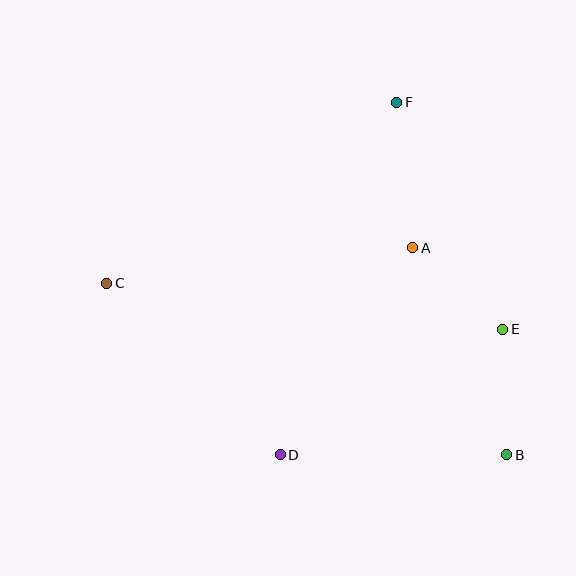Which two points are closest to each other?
Points A and E are closest to each other.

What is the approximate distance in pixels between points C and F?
The distance between C and F is approximately 342 pixels.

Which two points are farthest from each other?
Points B and C are farthest from each other.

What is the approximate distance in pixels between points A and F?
The distance between A and F is approximately 147 pixels.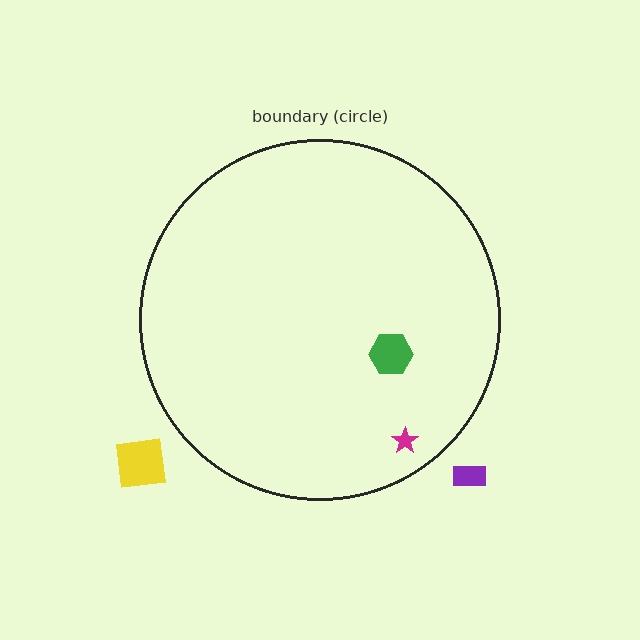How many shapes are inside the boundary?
2 inside, 2 outside.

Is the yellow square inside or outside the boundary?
Outside.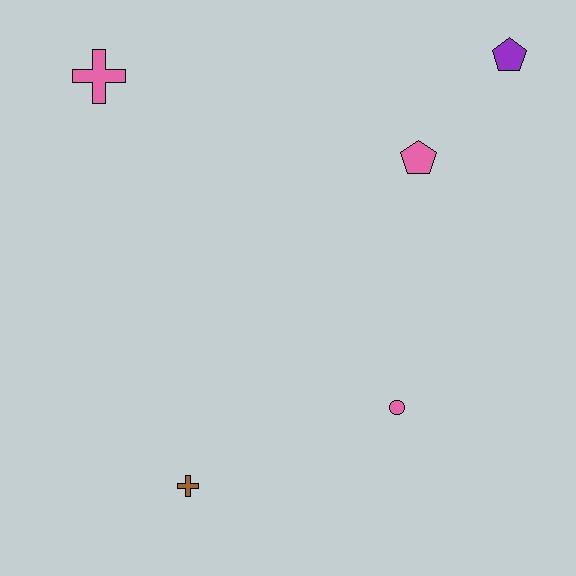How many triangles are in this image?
There are no triangles.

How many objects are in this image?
There are 5 objects.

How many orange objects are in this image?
There are no orange objects.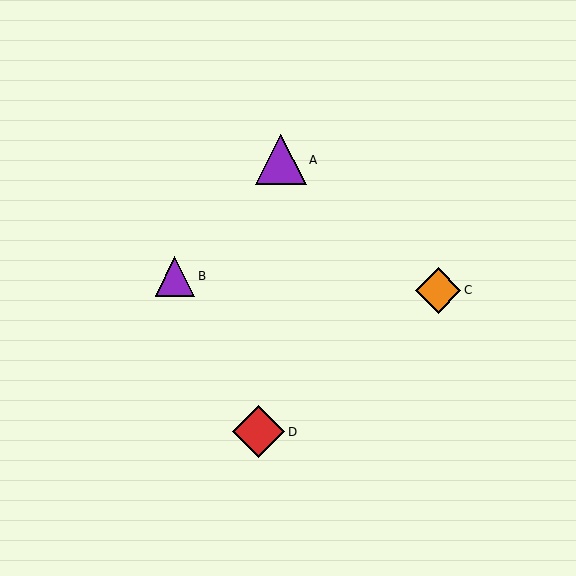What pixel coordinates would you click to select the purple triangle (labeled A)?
Click at (281, 160) to select the purple triangle A.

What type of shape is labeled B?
Shape B is a purple triangle.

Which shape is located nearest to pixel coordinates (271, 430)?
The red diamond (labeled D) at (259, 432) is nearest to that location.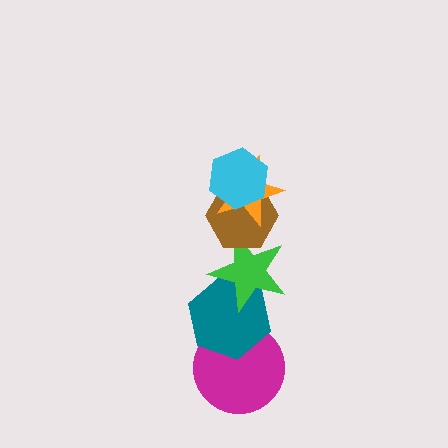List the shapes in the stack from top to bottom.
From top to bottom: the cyan hexagon, the orange star, the brown hexagon, the green star, the teal hexagon, the magenta circle.